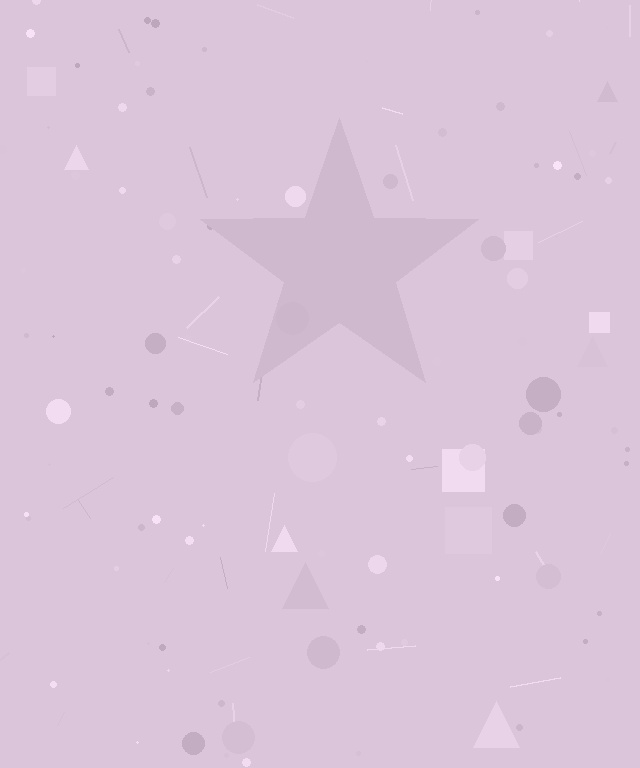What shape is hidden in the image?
A star is hidden in the image.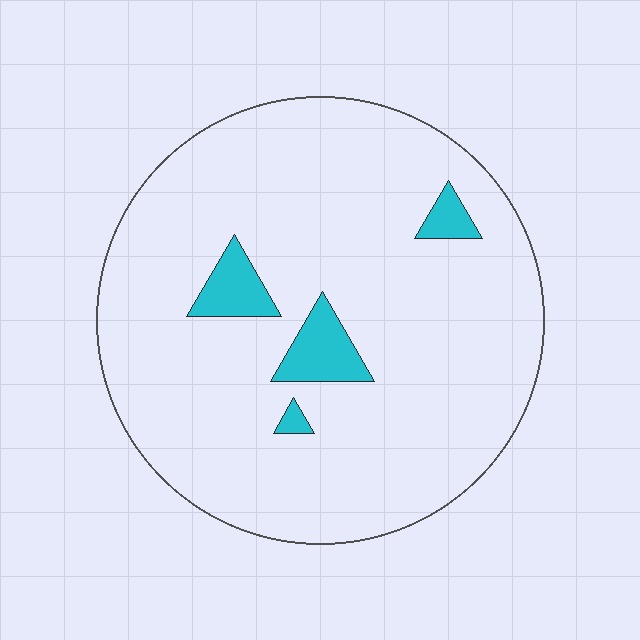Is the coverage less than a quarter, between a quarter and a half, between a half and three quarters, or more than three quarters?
Less than a quarter.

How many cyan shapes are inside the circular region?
4.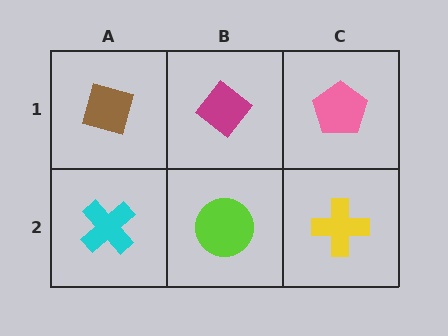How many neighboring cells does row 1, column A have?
2.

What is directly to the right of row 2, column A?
A lime circle.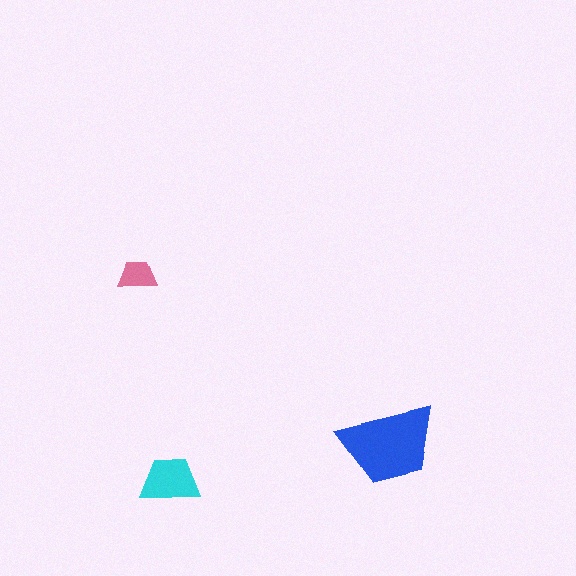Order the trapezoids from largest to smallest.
the blue one, the cyan one, the pink one.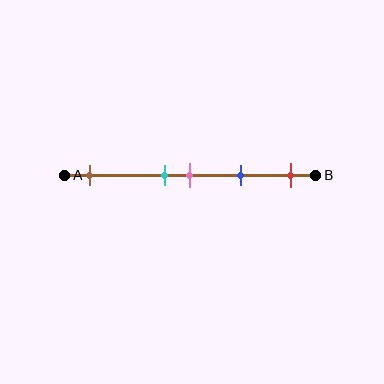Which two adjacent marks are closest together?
The cyan and pink marks are the closest adjacent pair.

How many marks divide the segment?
There are 5 marks dividing the segment.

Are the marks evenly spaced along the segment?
No, the marks are not evenly spaced.